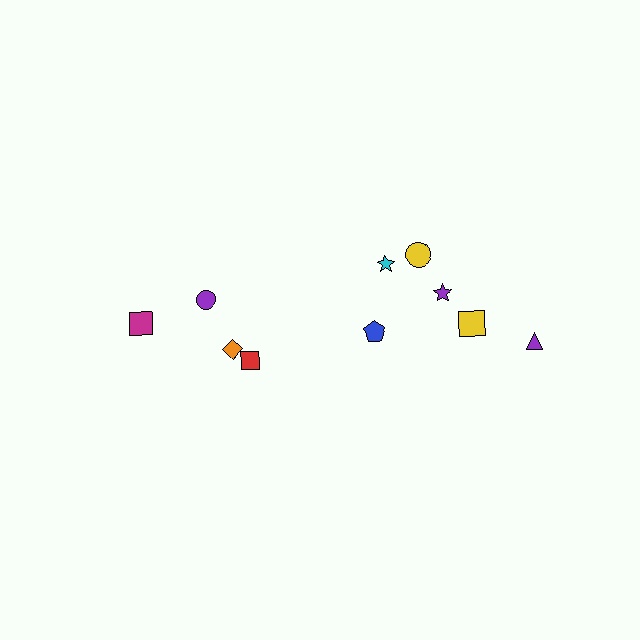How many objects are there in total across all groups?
There are 10 objects.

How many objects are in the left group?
There are 4 objects.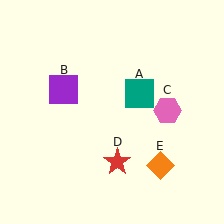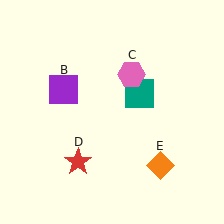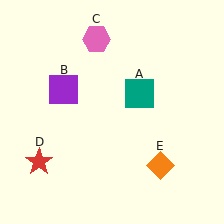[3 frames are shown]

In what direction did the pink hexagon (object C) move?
The pink hexagon (object C) moved up and to the left.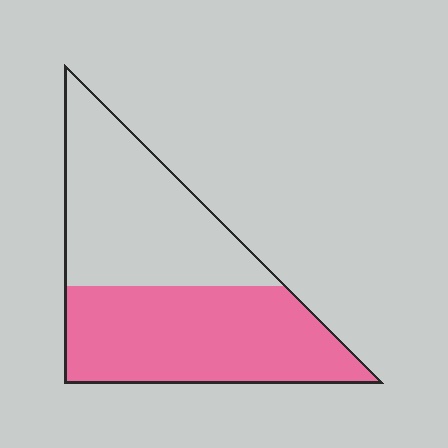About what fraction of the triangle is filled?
About one half (1/2).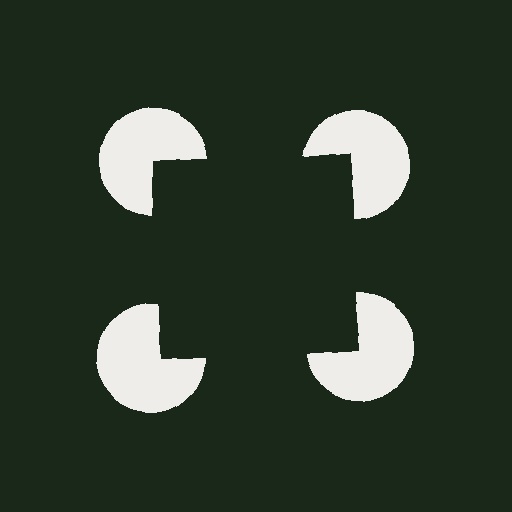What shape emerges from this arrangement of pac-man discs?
An illusory square — its edges are inferred from the aligned wedge cuts in the pac-man discs, not physically drawn.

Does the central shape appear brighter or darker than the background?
It typically appears slightly darker than the background, even though no actual brightness change is drawn.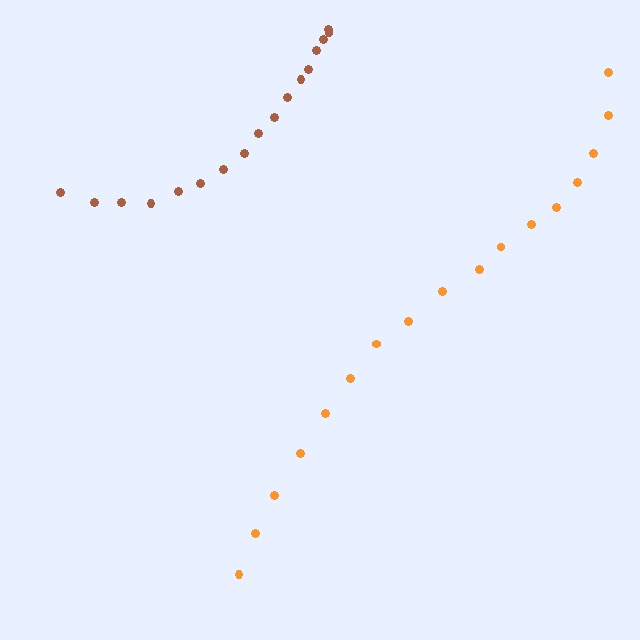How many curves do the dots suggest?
There are 2 distinct paths.